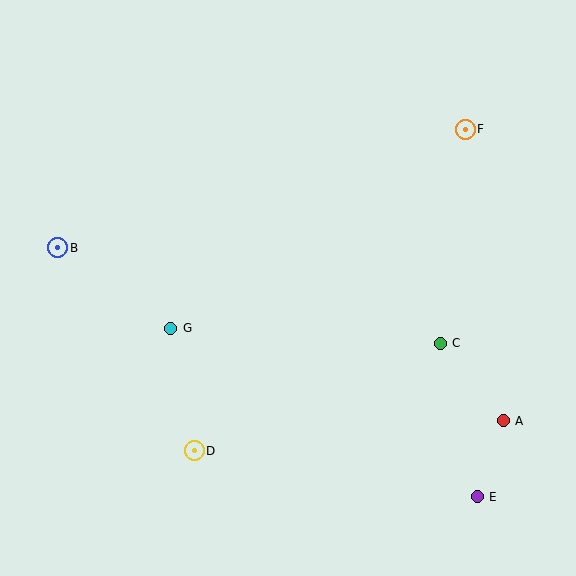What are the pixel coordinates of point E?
Point E is at (477, 497).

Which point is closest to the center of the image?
Point G at (171, 328) is closest to the center.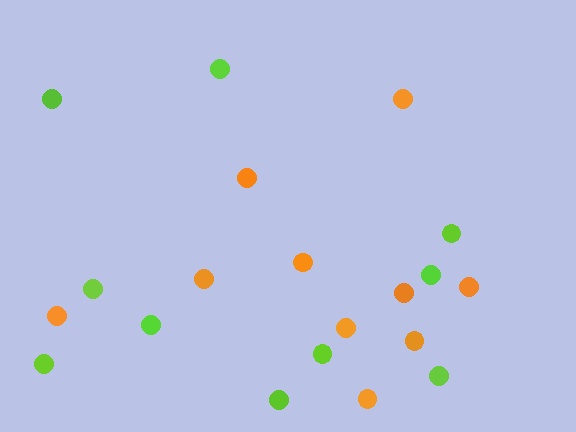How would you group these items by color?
There are 2 groups: one group of orange circles (10) and one group of lime circles (10).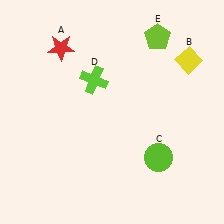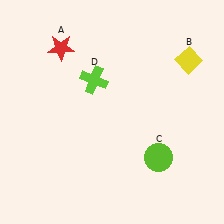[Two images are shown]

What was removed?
The lime pentagon (E) was removed in Image 2.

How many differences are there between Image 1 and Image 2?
There is 1 difference between the two images.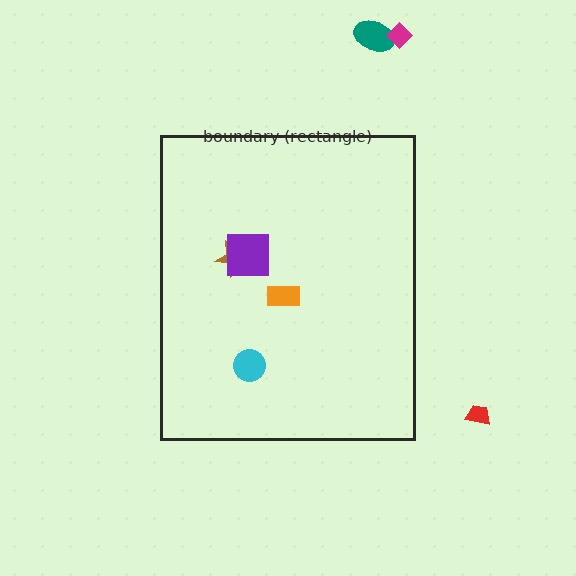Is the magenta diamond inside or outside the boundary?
Outside.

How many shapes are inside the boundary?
4 inside, 3 outside.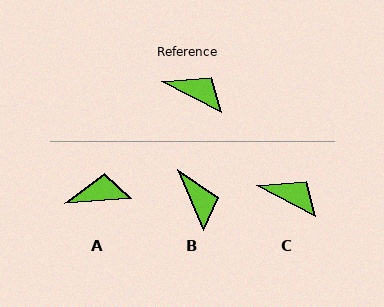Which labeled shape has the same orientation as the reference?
C.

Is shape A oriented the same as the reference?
No, it is off by about 31 degrees.